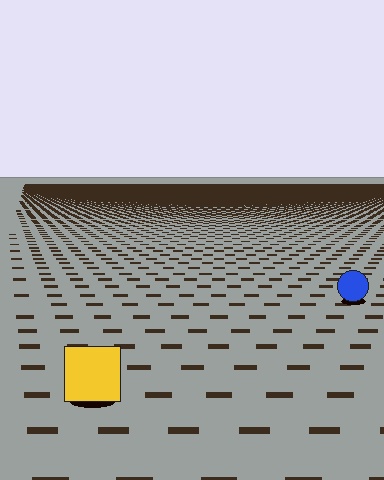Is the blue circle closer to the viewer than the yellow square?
No. The yellow square is closer — you can tell from the texture gradient: the ground texture is coarser near it.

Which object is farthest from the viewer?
The blue circle is farthest from the viewer. It appears smaller and the ground texture around it is denser.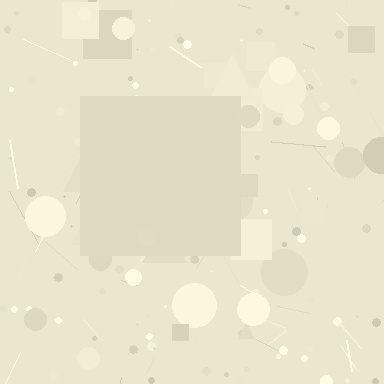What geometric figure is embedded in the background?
A square is embedded in the background.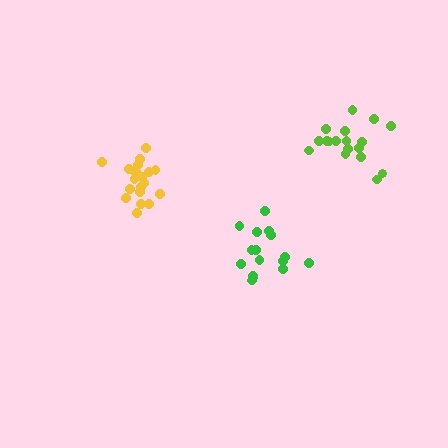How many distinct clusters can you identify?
There are 3 distinct clusters.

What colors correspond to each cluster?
The clusters are colored: green, yellow, lime.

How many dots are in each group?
Group 1: 16 dots, Group 2: 20 dots, Group 3: 18 dots (54 total).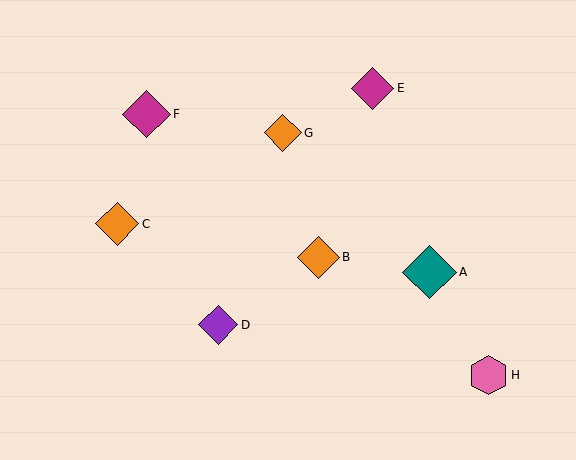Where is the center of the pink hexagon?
The center of the pink hexagon is at (488, 375).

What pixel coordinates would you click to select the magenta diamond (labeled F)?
Click at (147, 114) to select the magenta diamond F.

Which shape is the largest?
The teal diamond (labeled A) is the largest.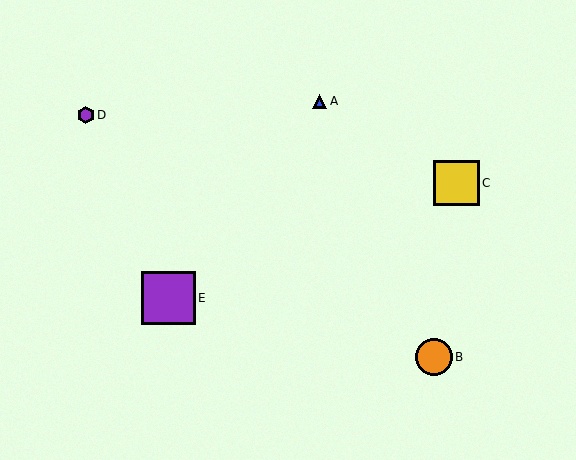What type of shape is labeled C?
Shape C is a yellow square.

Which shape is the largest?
The purple square (labeled E) is the largest.